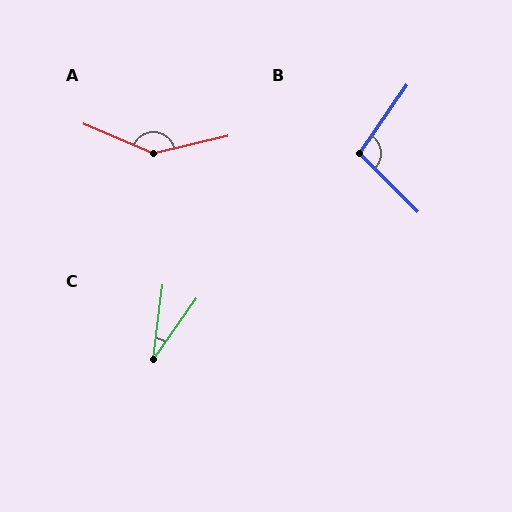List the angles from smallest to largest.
C (28°), B (100°), A (144°).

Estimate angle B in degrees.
Approximately 100 degrees.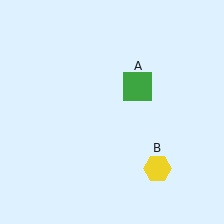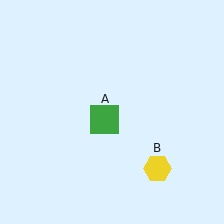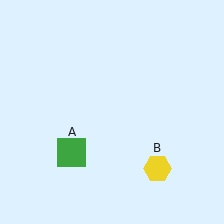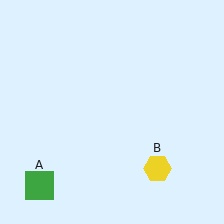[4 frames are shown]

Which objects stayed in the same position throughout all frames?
Yellow hexagon (object B) remained stationary.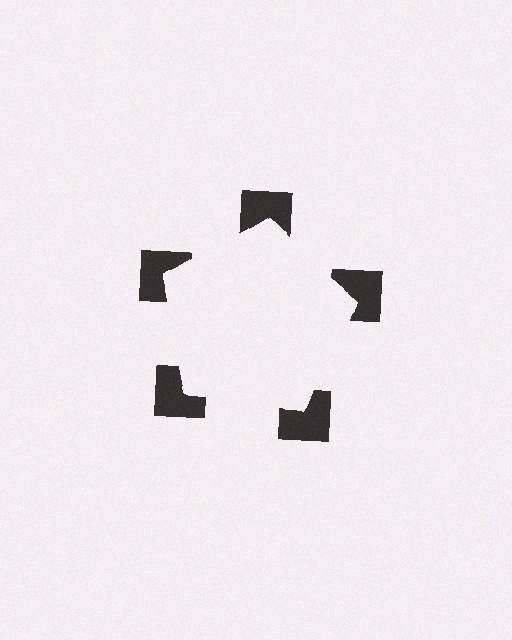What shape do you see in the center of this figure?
An illusory pentagon — its edges are inferred from the aligned wedge cuts in the notched squares, not physically drawn.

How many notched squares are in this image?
There are 5 — one at each vertex of the illusory pentagon.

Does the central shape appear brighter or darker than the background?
It typically appears slightly brighter than the background, even though no actual brightness change is drawn.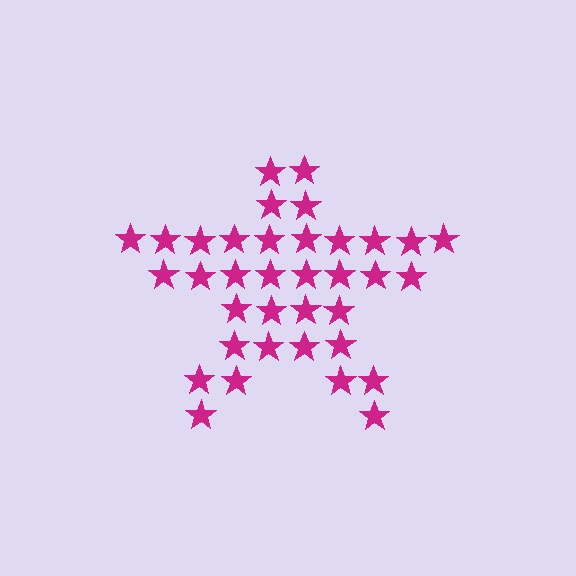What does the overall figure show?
The overall figure shows a star.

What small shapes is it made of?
It is made of small stars.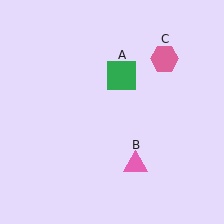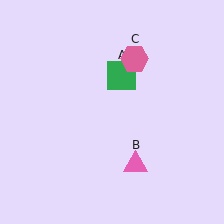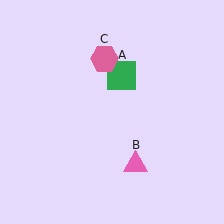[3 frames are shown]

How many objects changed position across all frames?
1 object changed position: pink hexagon (object C).